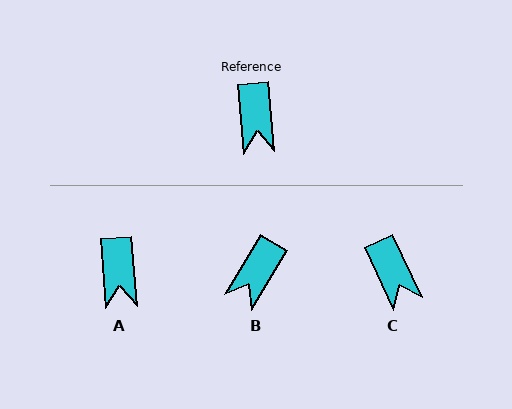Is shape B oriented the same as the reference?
No, it is off by about 36 degrees.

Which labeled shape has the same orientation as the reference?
A.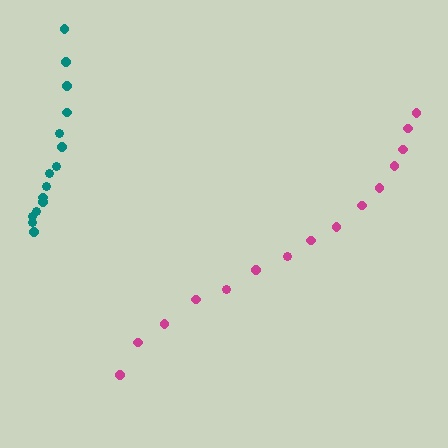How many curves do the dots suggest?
There are 2 distinct paths.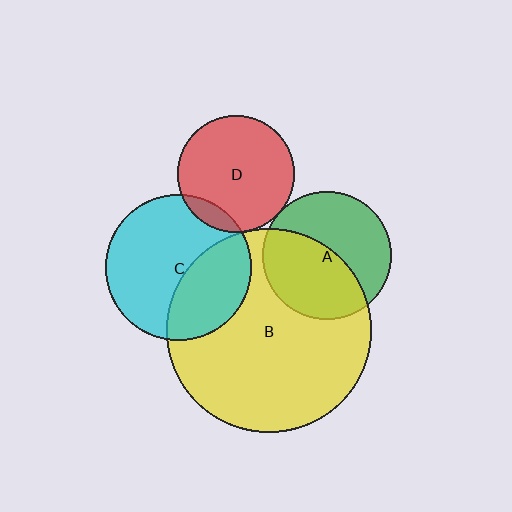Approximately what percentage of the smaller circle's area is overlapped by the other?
Approximately 5%.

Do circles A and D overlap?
Yes.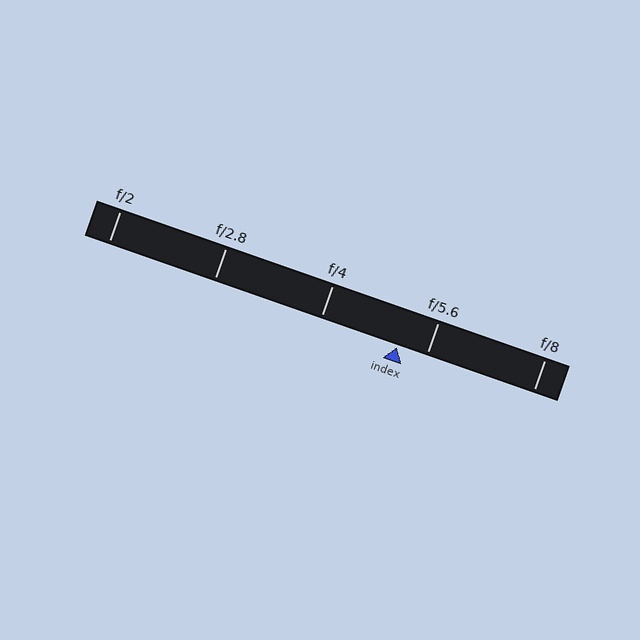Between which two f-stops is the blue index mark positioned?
The index mark is between f/4 and f/5.6.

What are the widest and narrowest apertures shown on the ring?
The widest aperture shown is f/2 and the narrowest is f/8.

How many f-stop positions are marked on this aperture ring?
There are 5 f-stop positions marked.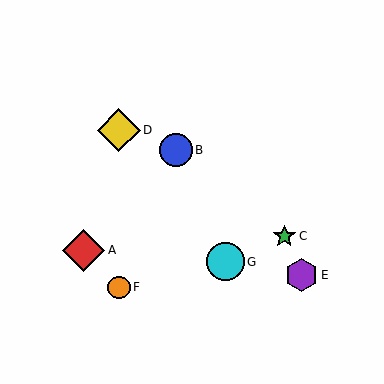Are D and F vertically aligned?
Yes, both are at x≈119.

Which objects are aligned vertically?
Objects D, F are aligned vertically.